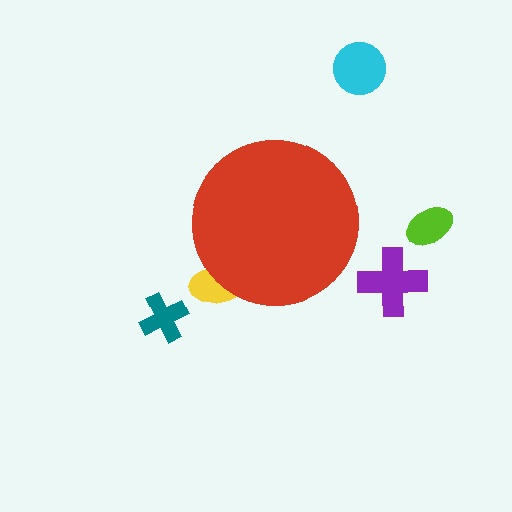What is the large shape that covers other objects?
A red circle.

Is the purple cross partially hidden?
No, the purple cross is fully visible.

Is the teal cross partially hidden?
No, the teal cross is fully visible.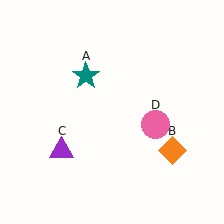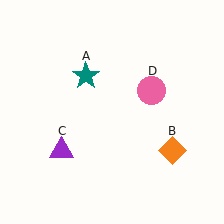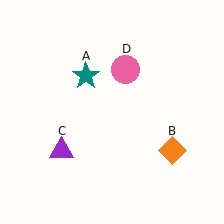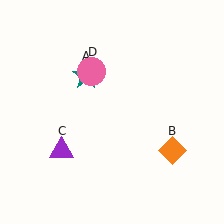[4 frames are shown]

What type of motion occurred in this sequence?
The pink circle (object D) rotated counterclockwise around the center of the scene.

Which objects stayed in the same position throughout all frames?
Teal star (object A) and orange diamond (object B) and purple triangle (object C) remained stationary.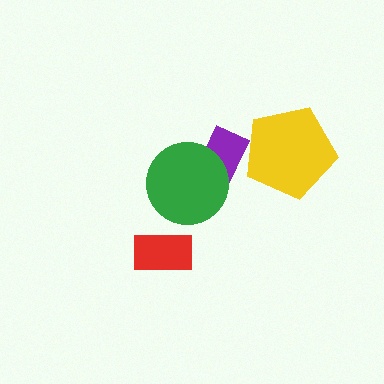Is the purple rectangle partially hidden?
Yes, it is partially covered by another shape.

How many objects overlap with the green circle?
1 object overlaps with the green circle.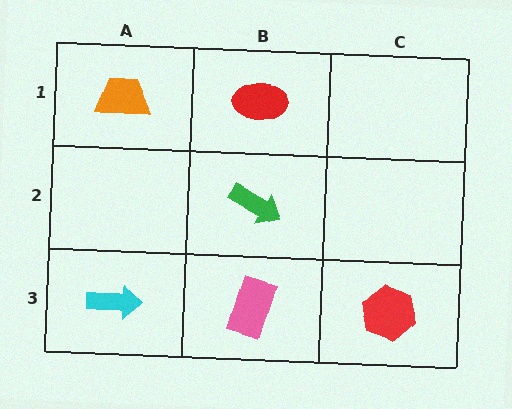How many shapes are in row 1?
2 shapes.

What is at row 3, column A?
A cyan arrow.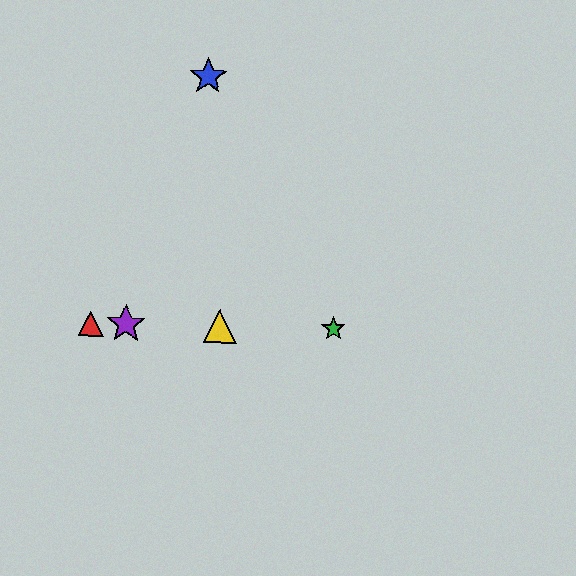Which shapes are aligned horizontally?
The red triangle, the green star, the yellow triangle, the purple star are aligned horizontally.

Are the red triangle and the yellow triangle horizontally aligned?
Yes, both are at y≈323.